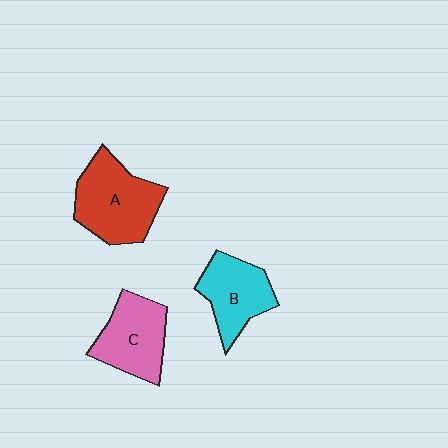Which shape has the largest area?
Shape A (red).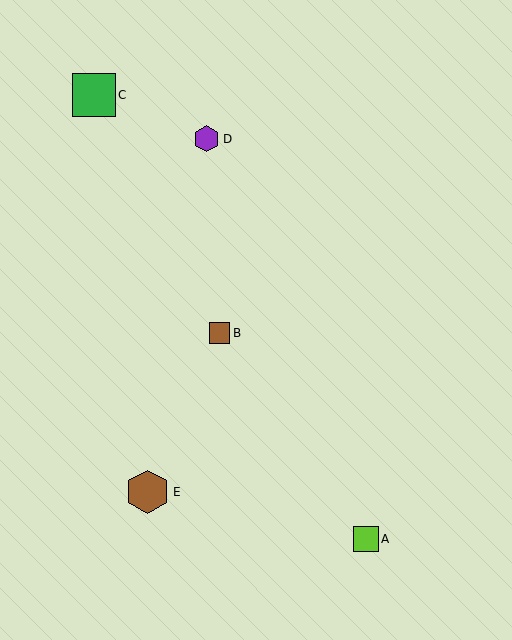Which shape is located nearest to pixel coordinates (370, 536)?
The lime square (labeled A) at (366, 539) is nearest to that location.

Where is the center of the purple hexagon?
The center of the purple hexagon is at (207, 139).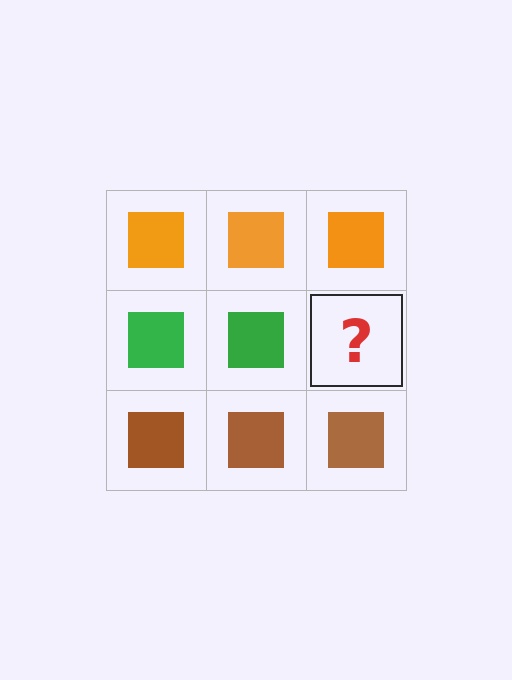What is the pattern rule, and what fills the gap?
The rule is that each row has a consistent color. The gap should be filled with a green square.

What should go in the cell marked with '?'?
The missing cell should contain a green square.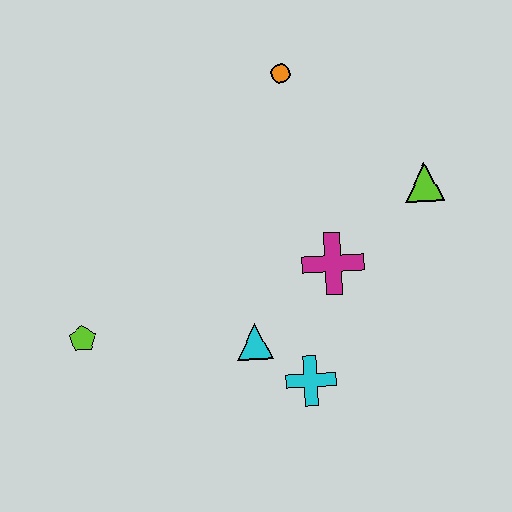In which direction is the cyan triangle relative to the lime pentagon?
The cyan triangle is to the right of the lime pentagon.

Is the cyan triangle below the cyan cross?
No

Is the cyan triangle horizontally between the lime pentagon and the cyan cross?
Yes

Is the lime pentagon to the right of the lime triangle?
No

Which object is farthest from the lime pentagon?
The lime triangle is farthest from the lime pentagon.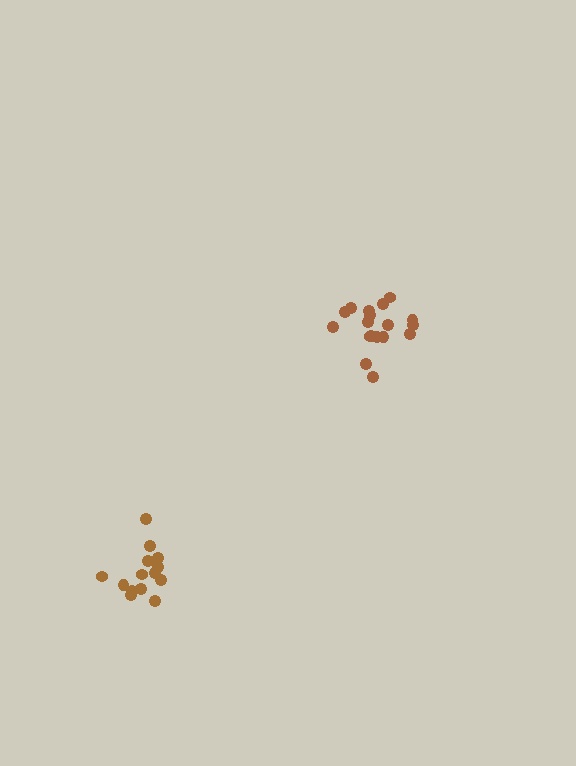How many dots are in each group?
Group 1: 18 dots, Group 2: 14 dots (32 total).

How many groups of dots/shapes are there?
There are 2 groups.